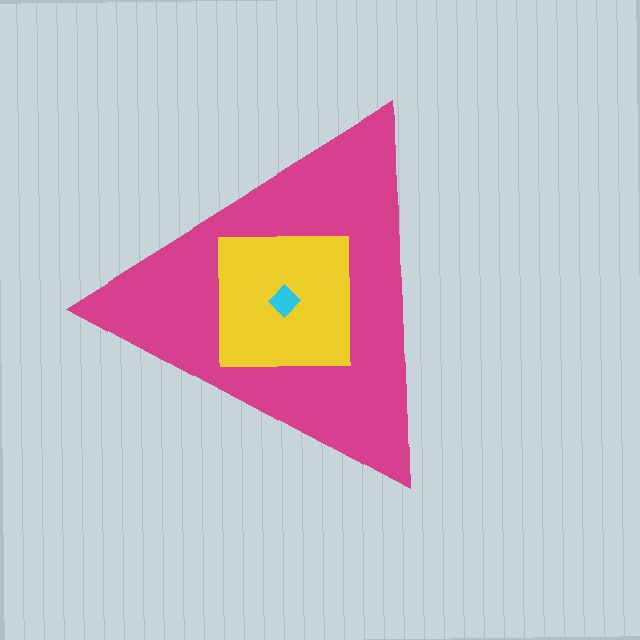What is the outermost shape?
The magenta triangle.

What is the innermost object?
The cyan diamond.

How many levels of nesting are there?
3.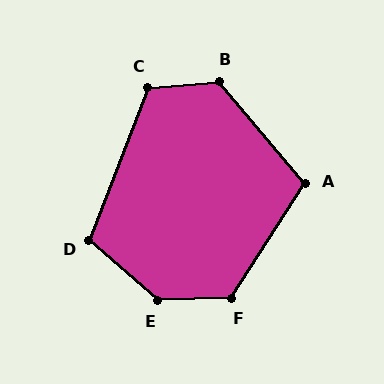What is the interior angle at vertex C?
Approximately 116 degrees (obtuse).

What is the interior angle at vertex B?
Approximately 126 degrees (obtuse).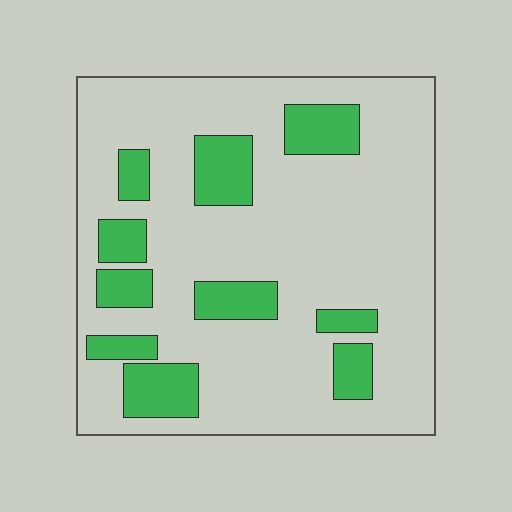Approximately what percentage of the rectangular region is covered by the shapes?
Approximately 20%.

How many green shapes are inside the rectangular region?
10.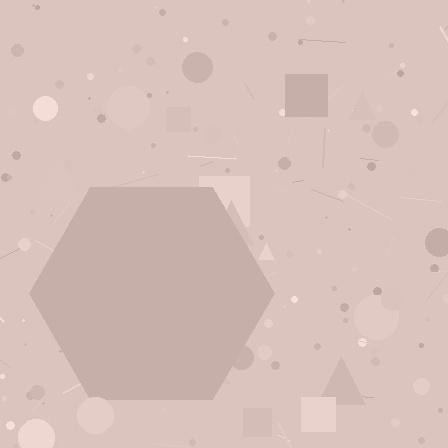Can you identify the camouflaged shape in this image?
The camouflaged shape is a hexagon.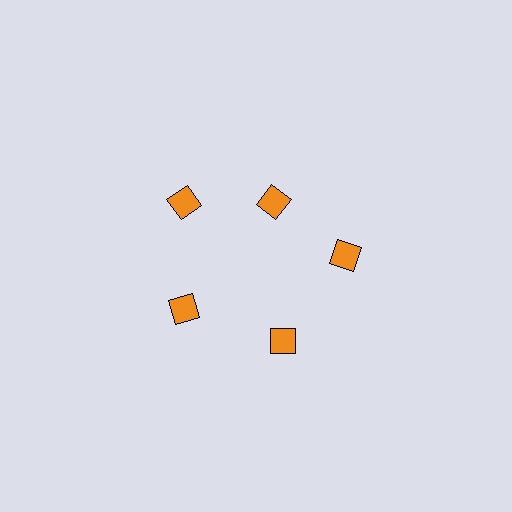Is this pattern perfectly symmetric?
No. The 5 orange diamonds are arranged in a ring, but one element near the 1 o'clock position is pulled inward toward the center, breaking the 5-fold rotational symmetry.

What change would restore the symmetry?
The symmetry would be restored by moving it outward, back onto the ring so that all 5 diamonds sit at equal angles and equal distance from the center.